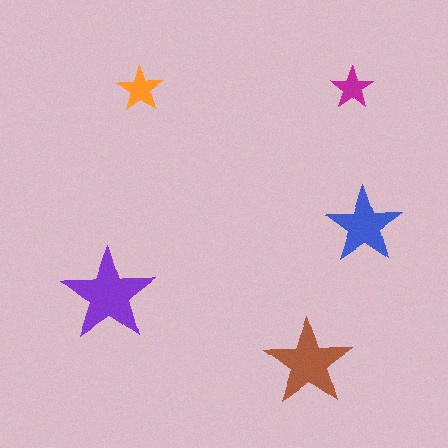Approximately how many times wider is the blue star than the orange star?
About 1.5 times wider.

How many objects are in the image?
There are 5 objects in the image.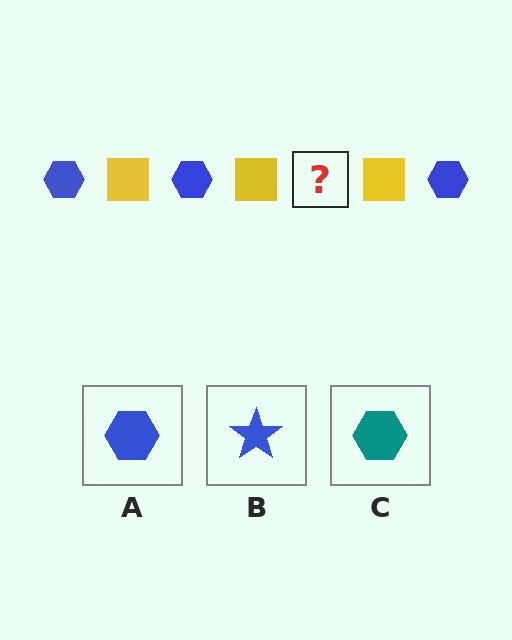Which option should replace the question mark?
Option A.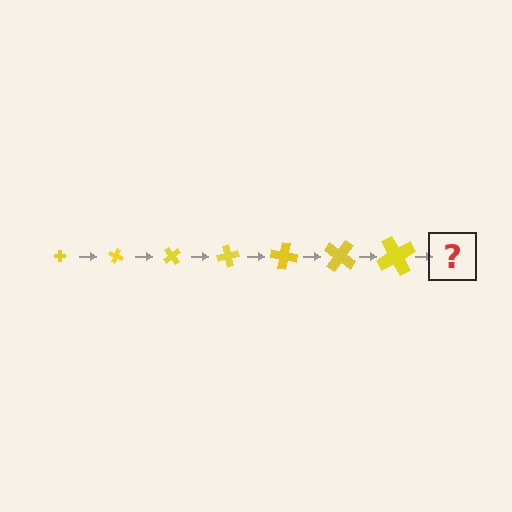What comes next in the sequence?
The next element should be a cross, larger than the previous one and rotated 175 degrees from the start.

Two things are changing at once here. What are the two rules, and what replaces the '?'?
The two rules are that the cross grows larger each step and it rotates 25 degrees each step. The '?' should be a cross, larger than the previous one and rotated 175 degrees from the start.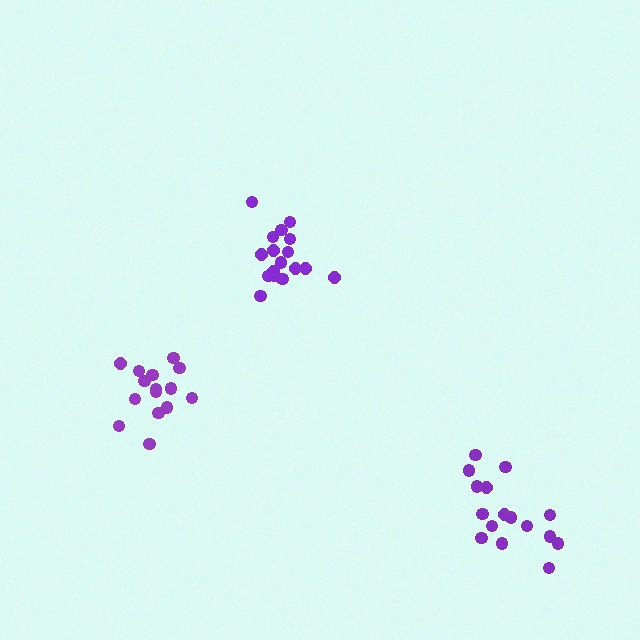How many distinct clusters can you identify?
There are 3 distinct clusters.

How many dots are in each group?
Group 1: 15 dots, Group 2: 16 dots, Group 3: 17 dots (48 total).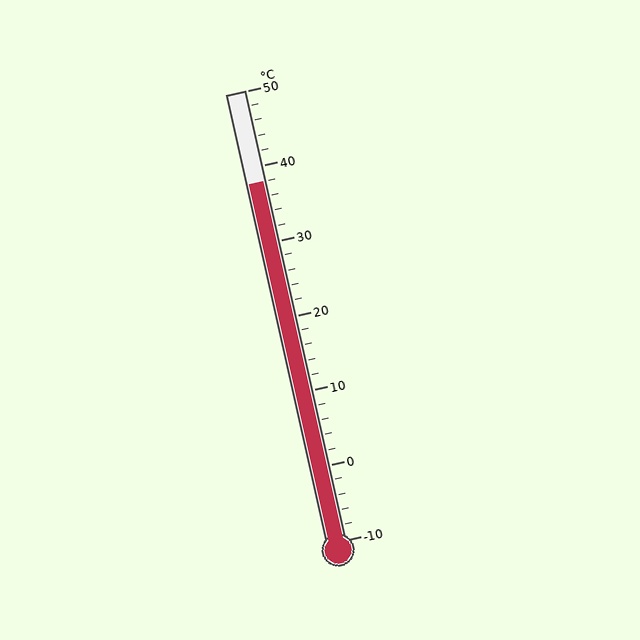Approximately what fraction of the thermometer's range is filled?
The thermometer is filled to approximately 80% of its range.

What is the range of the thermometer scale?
The thermometer scale ranges from -10°C to 50°C.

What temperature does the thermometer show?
The thermometer shows approximately 38°C.